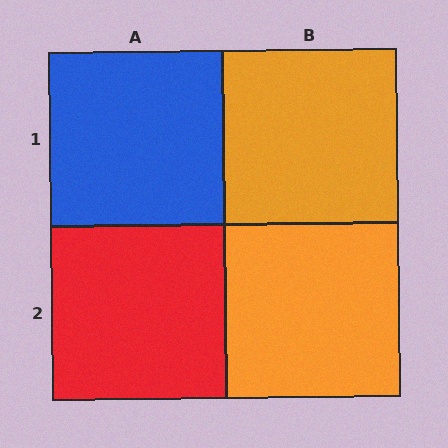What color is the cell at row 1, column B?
Orange.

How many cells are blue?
1 cell is blue.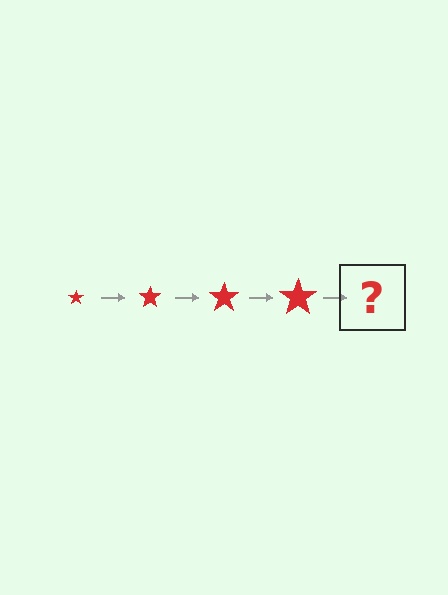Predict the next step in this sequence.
The next step is a red star, larger than the previous one.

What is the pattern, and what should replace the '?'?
The pattern is that the star gets progressively larger each step. The '?' should be a red star, larger than the previous one.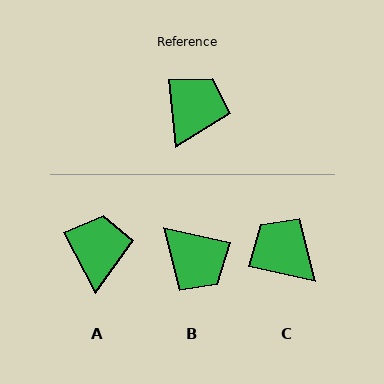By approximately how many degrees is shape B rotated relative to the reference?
Approximately 108 degrees clockwise.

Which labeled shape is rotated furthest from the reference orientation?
B, about 108 degrees away.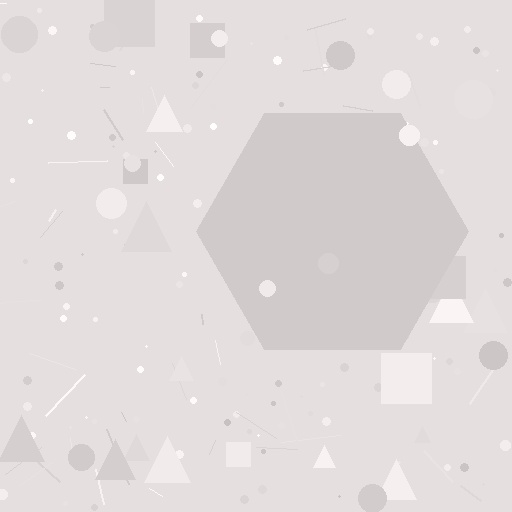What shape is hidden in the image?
A hexagon is hidden in the image.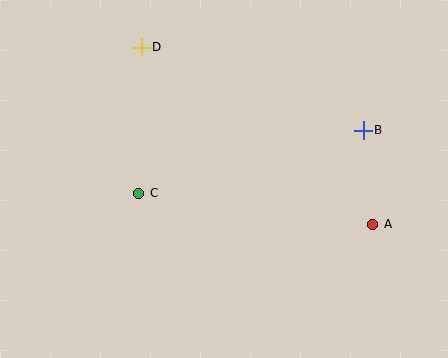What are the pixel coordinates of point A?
Point A is at (373, 224).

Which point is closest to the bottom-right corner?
Point A is closest to the bottom-right corner.